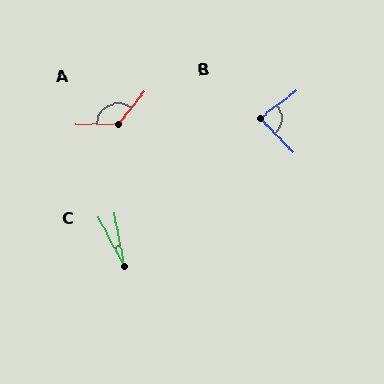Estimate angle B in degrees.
Approximately 83 degrees.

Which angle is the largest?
A, at approximately 129 degrees.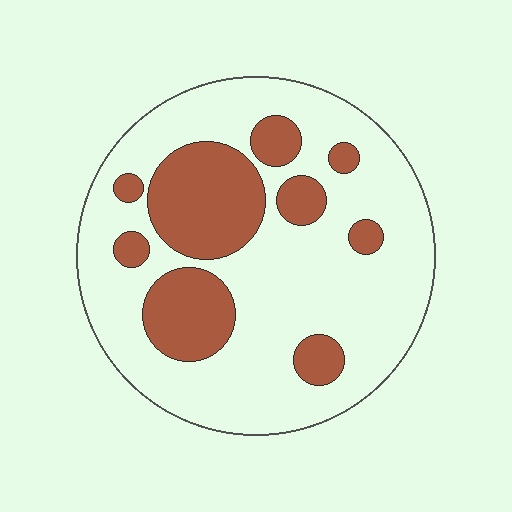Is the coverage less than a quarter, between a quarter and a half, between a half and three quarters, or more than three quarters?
Between a quarter and a half.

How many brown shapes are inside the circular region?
9.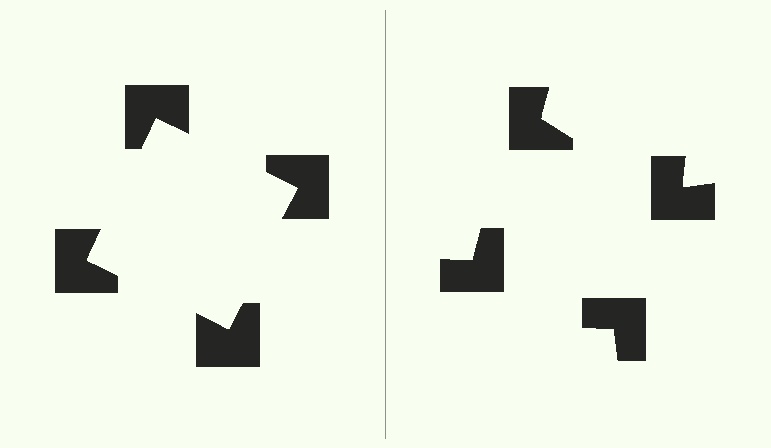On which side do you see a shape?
An illusory square appears on the left side. On the right side the wedge cuts are rotated, so no coherent shape forms.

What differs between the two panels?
The notched squares are positioned identically on both sides; only the wedge orientations differ. On the left they align to a square; on the right they are misaligned.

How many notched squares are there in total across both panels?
8 — 4 on each side.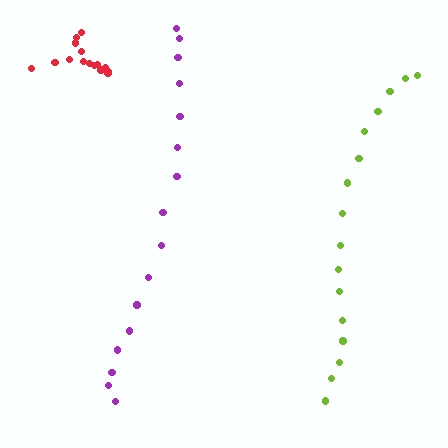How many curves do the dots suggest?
There are 3 distinct paths.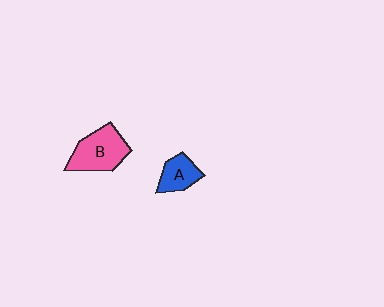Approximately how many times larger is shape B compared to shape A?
Approximately 1.7 times.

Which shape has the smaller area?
Shape A (blue).